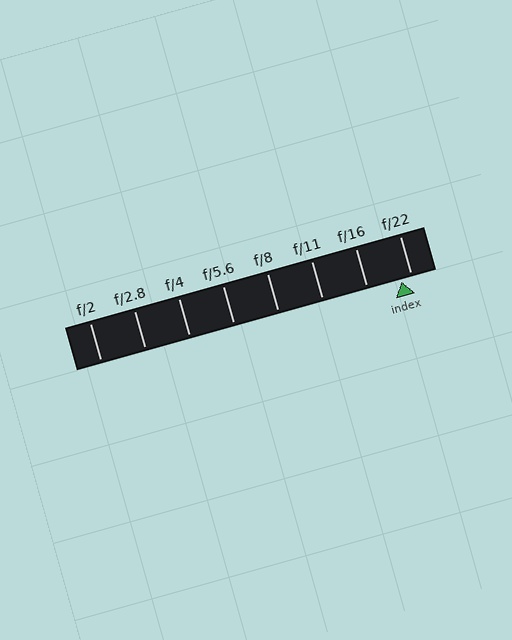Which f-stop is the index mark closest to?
The index mark is closest to f/22.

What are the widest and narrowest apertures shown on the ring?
The widest aperture shown is f/2 and the narrowest is f/22.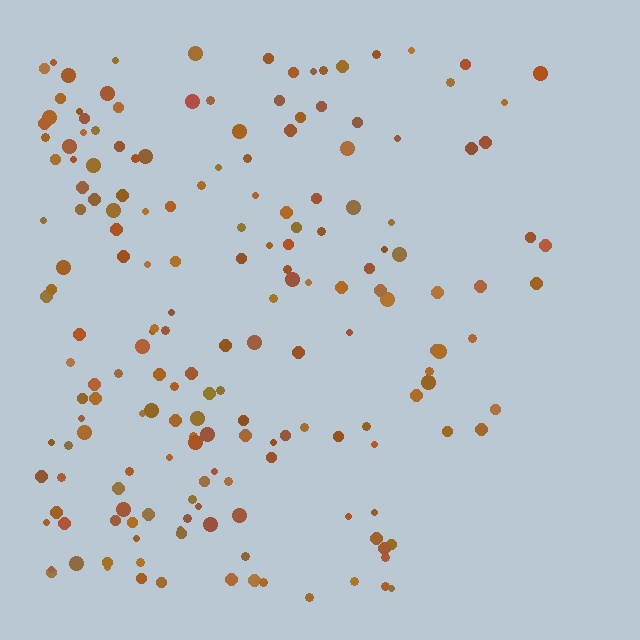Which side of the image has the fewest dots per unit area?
The right.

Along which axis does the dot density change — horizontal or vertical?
Horizontal.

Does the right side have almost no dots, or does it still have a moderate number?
Still a moderate number, just noticeably fewer than the left.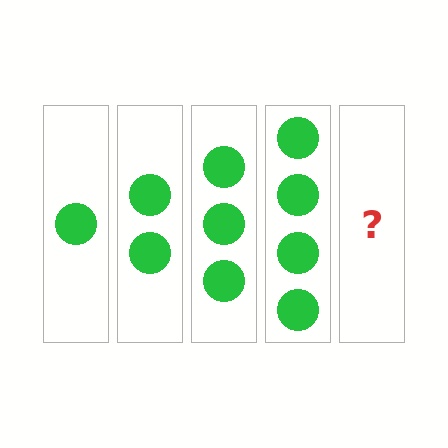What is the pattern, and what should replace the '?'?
The pattern is that each step adds one more circle. The '?' should be 5 circles.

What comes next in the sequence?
The next element should be 5 circles.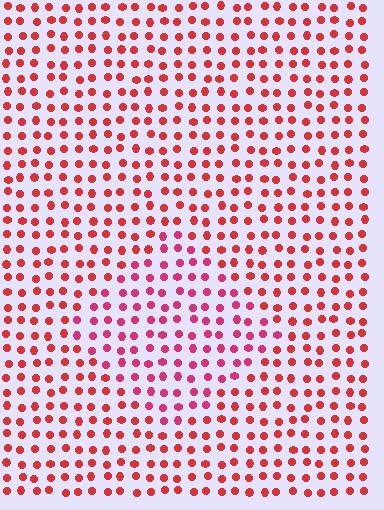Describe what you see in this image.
The image is filled with small red elements in a uniform arrangement. A diamond-shaped region is visible where the elements are tinted to a slightly different hue, forming a subtle color boundary.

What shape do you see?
I see a diamond.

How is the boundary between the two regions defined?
The boundary is defined purely by a slight shift in hue (about 24 degrees). Spacing, size, and orientation are identical on both sides.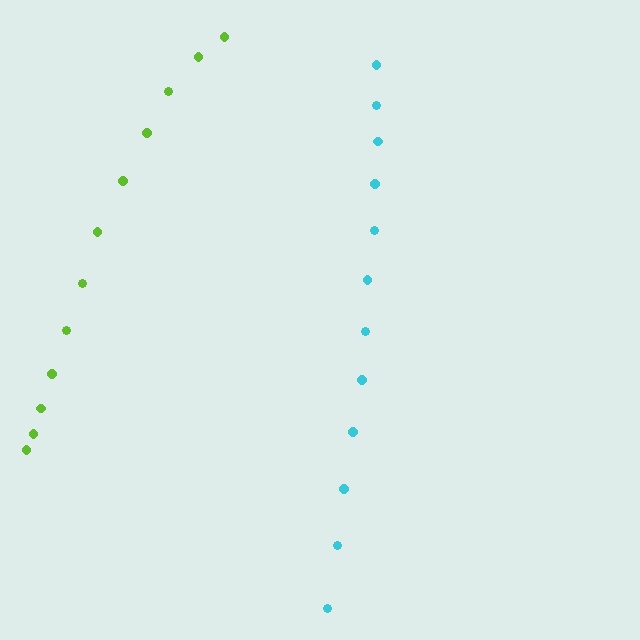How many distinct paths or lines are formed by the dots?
There are 2 distinct paths.